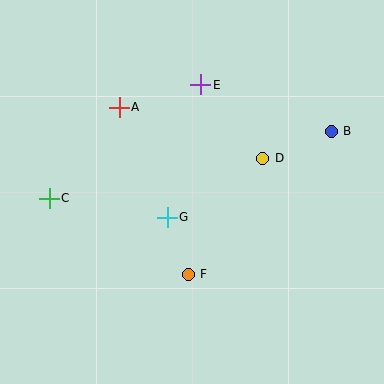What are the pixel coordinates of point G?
Point G is at (167, 218).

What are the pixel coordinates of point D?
Point D is at (263, 158).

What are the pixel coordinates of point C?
Point C is at (49, 198).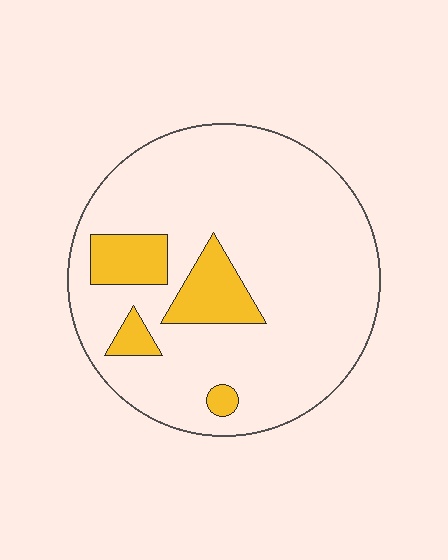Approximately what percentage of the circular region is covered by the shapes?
Approximately 15%.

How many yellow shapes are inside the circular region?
4.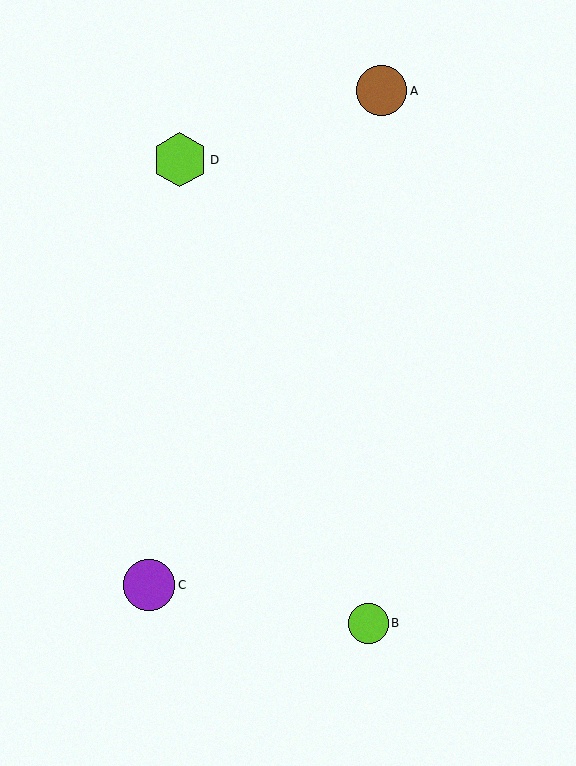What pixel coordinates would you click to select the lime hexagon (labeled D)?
Click at (180, 160) to select the lime hexagon D.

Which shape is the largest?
The lime hexagon (labeled D) is the largest.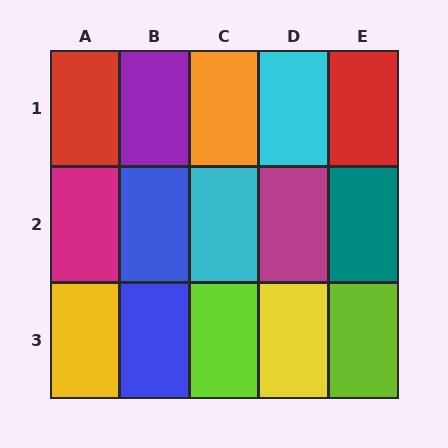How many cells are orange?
1 cell is orange.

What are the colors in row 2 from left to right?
Magenta, blue, cyan, magenta, teal.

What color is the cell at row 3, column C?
Lime.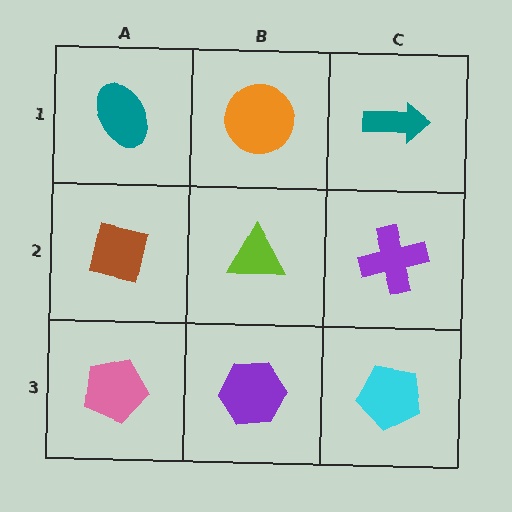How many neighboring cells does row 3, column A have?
2.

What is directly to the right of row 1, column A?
An orange circle.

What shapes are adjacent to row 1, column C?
A purple cross (row 2, column C), an orange circle (row 1, column B).